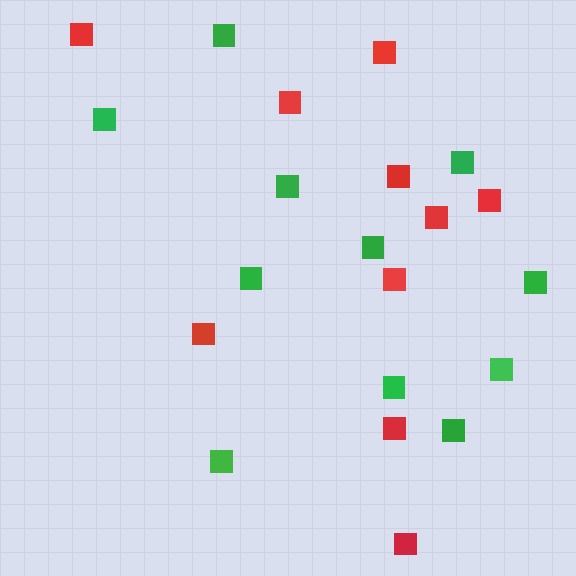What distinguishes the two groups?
There are 2 groups: one group of red squares (10) and one group of green squares (11).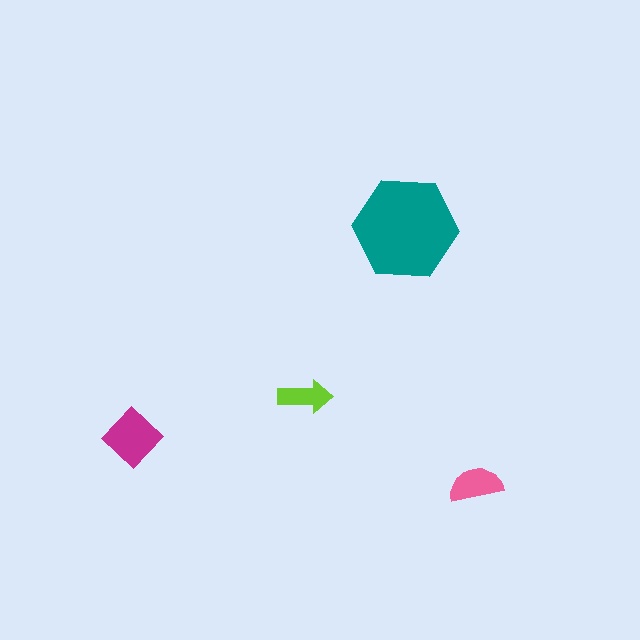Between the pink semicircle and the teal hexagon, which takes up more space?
The teal hexagon.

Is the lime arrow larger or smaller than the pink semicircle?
Smaller.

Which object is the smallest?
The lime arrow.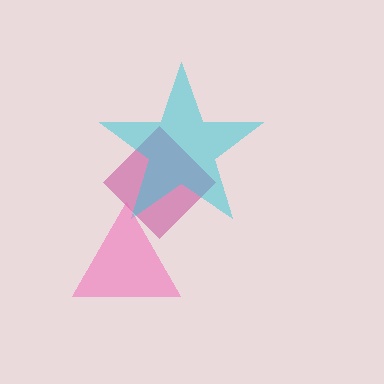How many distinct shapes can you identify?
There are 3 distinct shapes: a magenta diamond, a cyan star, a pink triangle.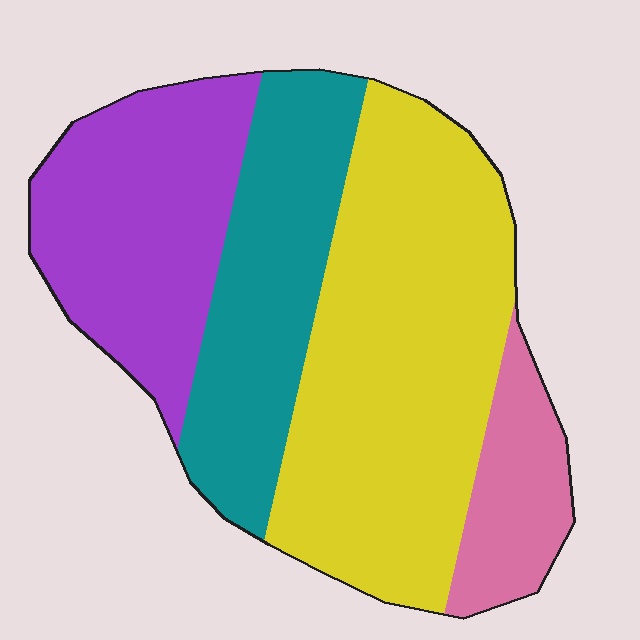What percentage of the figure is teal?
Teal takes up between a sixth and a third of the figure.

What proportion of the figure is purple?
Purple covers 24% of the figure.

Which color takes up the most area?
Yellow, at roughly 40%.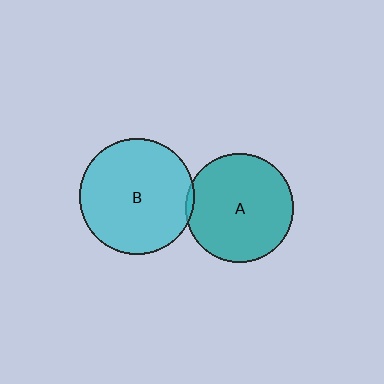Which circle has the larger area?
Circle B (cyan).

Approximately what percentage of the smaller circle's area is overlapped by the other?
Approximately 5%.